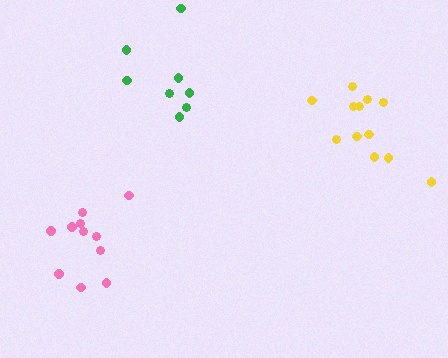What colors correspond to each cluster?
The clusters are colored: pink, yellow, green.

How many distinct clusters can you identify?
There are 3 distinct clusters.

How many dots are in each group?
Group 1: 11 dots, Group 2: 12 dots, Group 3: 8 dots (31 total).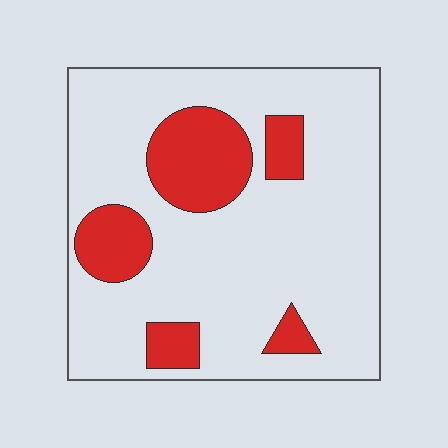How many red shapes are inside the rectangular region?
5.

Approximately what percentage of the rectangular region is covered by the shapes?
Approximately 20%.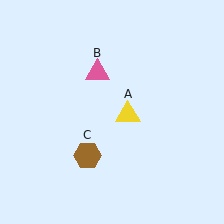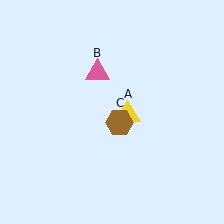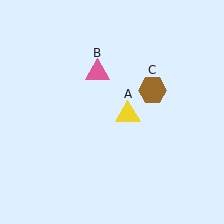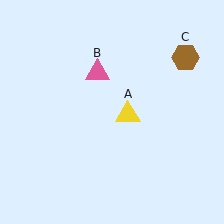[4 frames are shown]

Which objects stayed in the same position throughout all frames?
Yellow triangle (object A) and pink triangle (object B) remained stationary.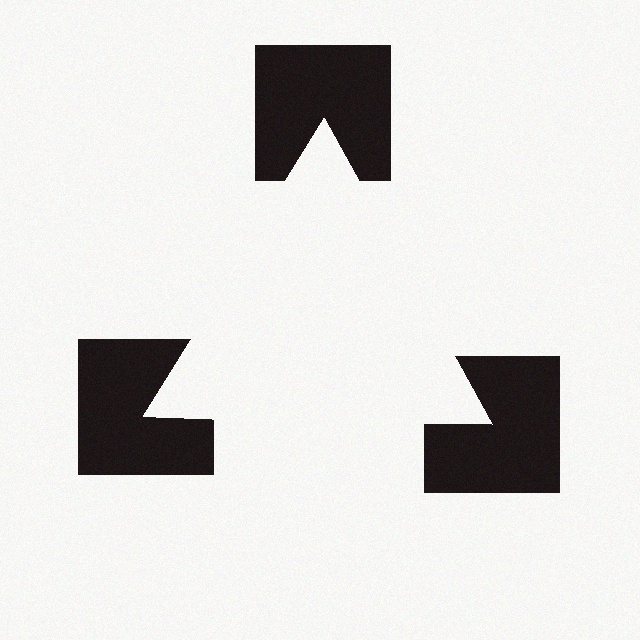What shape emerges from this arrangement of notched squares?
An illusory triangle — its edges are inferred from the aligned wedge cuts in the notched squares, not physically drawn.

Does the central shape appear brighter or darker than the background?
It typically appears slightly brighter than the background, even though no actual brightness change is drawn.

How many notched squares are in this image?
There are 3 — one at each vertex of the illusory triangle.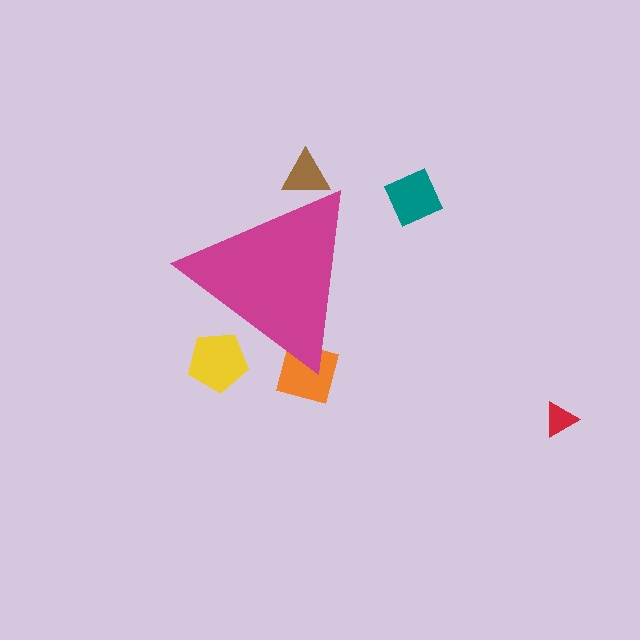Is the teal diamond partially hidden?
No, the teal diamond is fully visible.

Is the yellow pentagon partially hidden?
Yes, the yellow pentagon is partially hidden behind the magenta triangle.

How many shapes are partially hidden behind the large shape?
3 shapes are partially hidden.